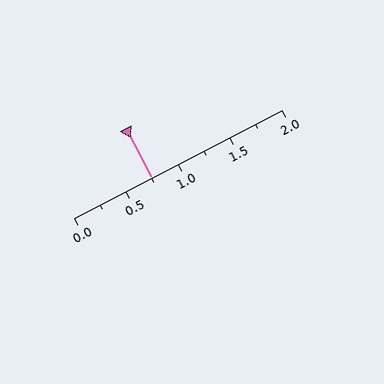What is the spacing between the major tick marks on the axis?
The major ticks are spaced 0.5 apart.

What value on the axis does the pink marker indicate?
The marker indicates approximately 0.75.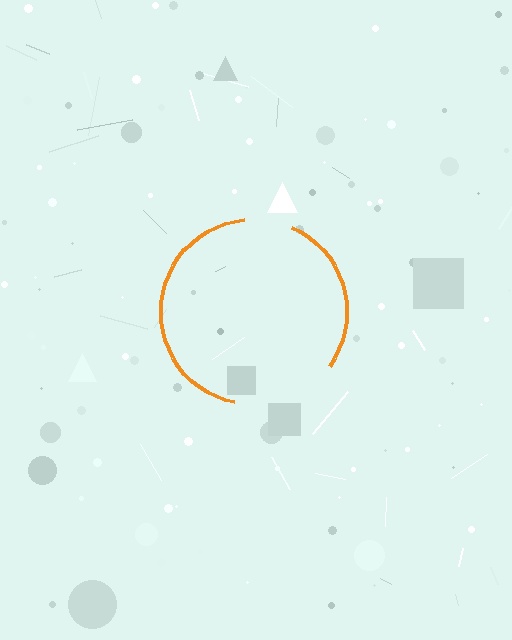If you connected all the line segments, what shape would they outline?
They would outline a circle.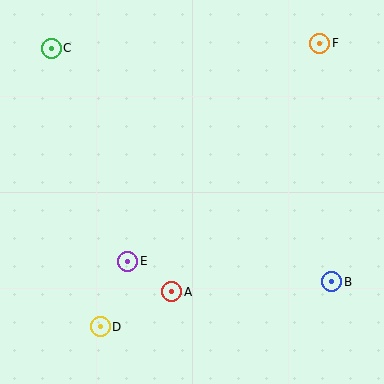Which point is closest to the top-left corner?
Point C is closest to the top-left corner.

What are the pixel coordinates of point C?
Point C is at (51, 48).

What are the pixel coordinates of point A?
Point A is at (172, 292).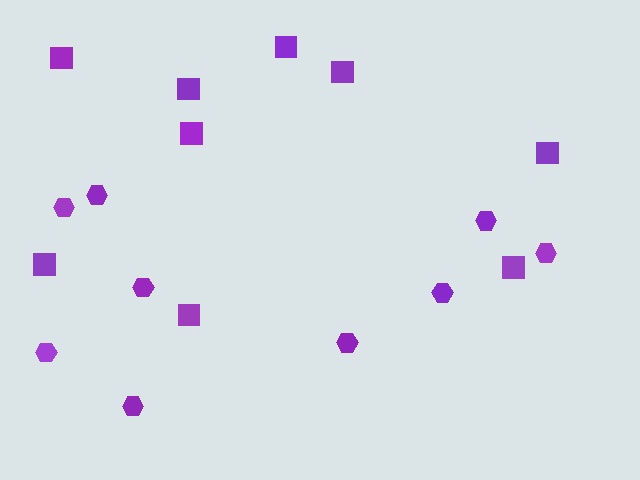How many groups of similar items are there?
There are 2 groups: one group of hexagons (9) and one group of squares (9).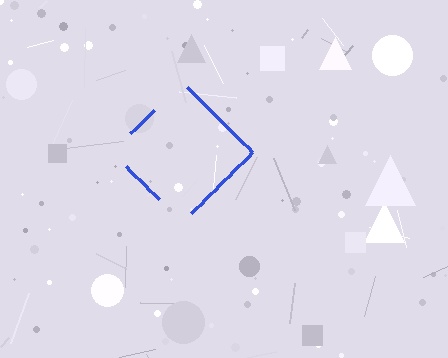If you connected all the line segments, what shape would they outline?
They would outline a diamond.